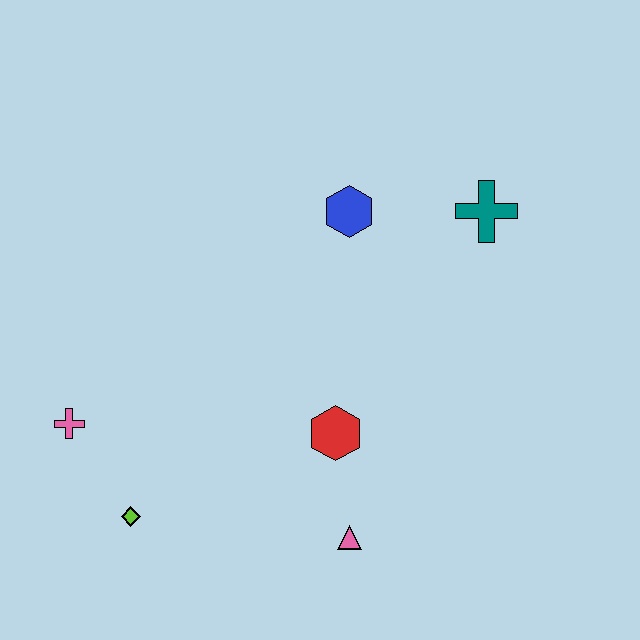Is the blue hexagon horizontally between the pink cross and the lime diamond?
No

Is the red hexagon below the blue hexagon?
Yes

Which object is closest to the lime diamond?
The pink cross is closest to the lime diamond.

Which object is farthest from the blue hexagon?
The lime diamond is farthest from the blue hexagon.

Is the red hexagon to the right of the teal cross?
No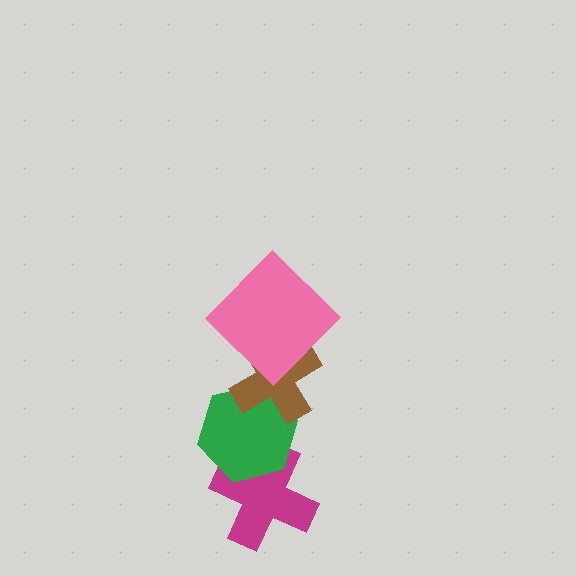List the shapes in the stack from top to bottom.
From top to bottom: the pink diamond, the brown cross, the green hexagon, the magenta cross.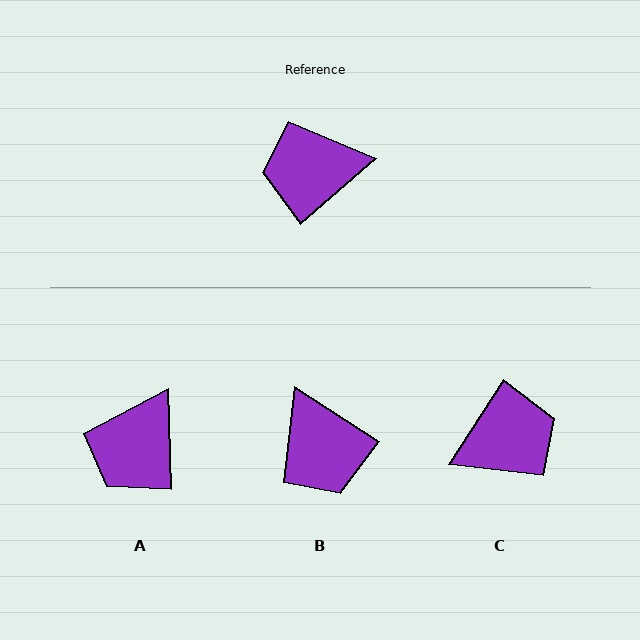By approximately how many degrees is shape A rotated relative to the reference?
Approximately 51 degrees counter-clockwise.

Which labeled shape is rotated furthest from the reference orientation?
C, about 164 degrees away.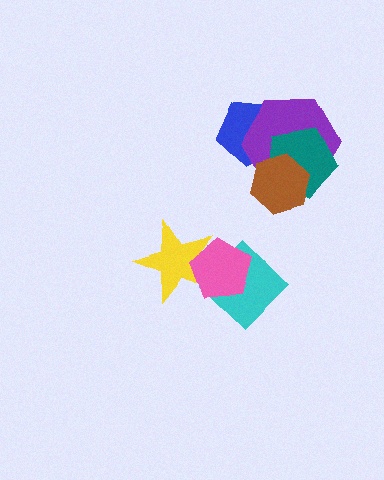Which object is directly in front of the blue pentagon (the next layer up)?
The purple hexagon is directly in front of the blue pentagon.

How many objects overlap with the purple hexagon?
3 objects overlap with the purple hexagon.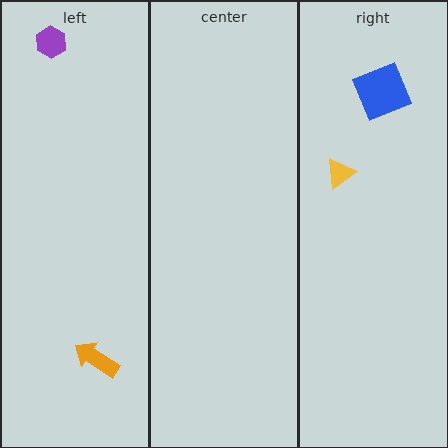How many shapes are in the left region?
2.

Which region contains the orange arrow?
The left region.